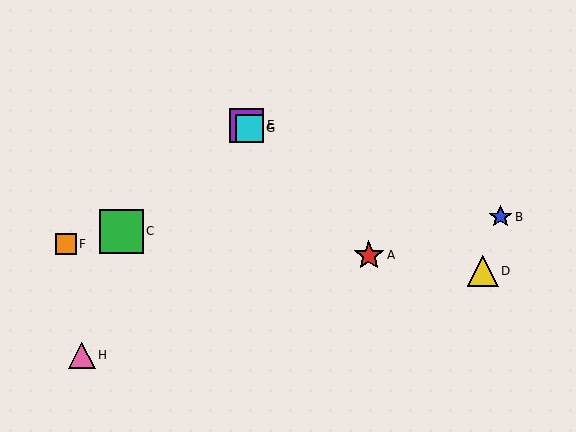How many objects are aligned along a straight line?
3 objects (A, E, G) are aligned along a straight line.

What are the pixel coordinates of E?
Object E is at (247, 125).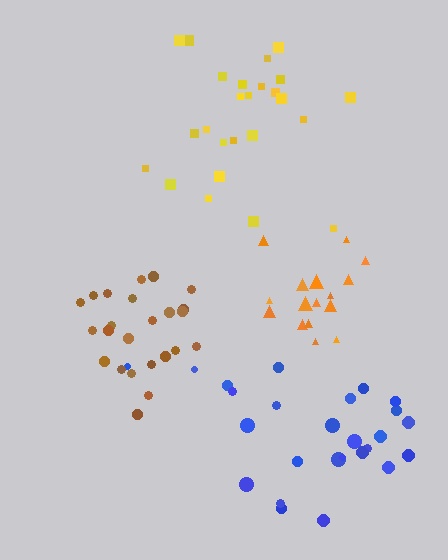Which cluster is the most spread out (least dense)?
Blue.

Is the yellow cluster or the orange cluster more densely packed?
Orange.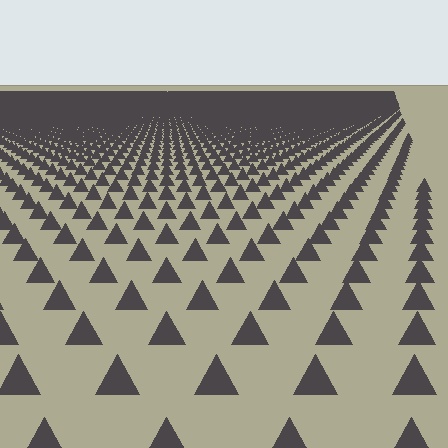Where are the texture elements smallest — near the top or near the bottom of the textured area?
Near the top.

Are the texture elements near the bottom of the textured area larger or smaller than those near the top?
Larger. Near the bottom, elements are closer to the viewer and appear at a bigger on-screen size.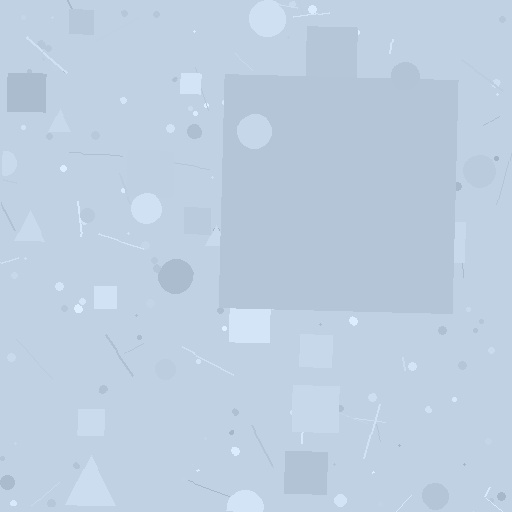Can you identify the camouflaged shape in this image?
The camouflaged shape is a square.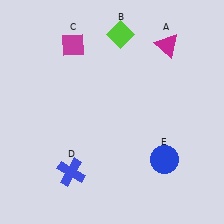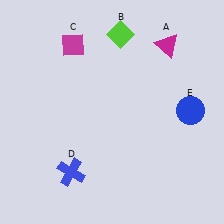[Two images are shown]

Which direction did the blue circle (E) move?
The blue circle (E) moved up.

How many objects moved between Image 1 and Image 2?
1 object moved between the two images.